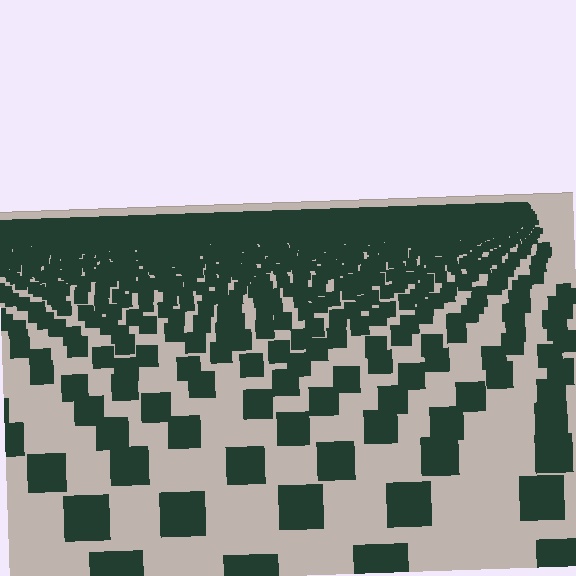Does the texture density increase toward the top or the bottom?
Density increases toward the top.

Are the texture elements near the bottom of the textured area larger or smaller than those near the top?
Larger. Near the bottom, elements are closer to the viewer and appear at a bigger on-screen size.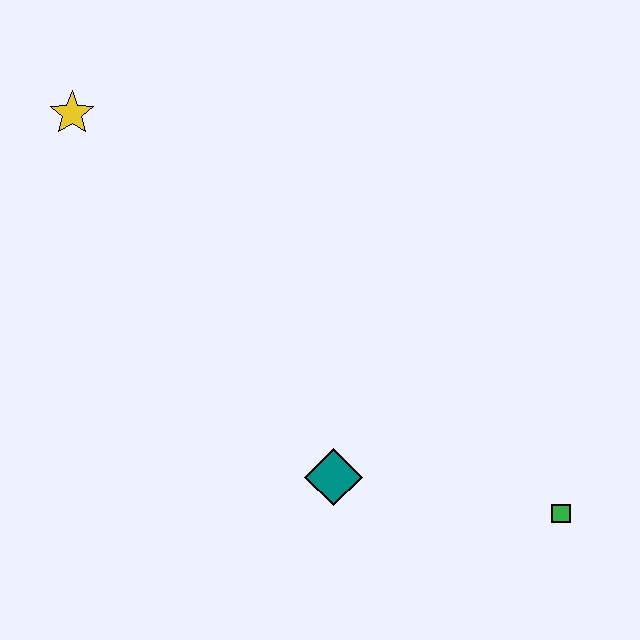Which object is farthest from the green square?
The yellow star is farthest from the green square.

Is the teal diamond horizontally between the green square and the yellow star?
Yes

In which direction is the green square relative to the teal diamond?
The green square is to the right of the teal diamond.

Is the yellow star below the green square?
No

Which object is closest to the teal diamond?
The green square is closest to the teal diamond.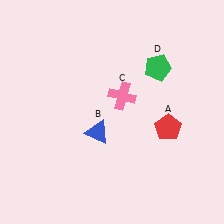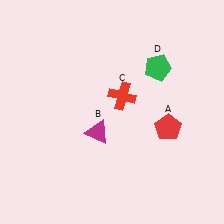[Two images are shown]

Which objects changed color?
B changed from blue to magenta. C changed from pink to red.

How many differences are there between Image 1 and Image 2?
There are 2 differences between the two images.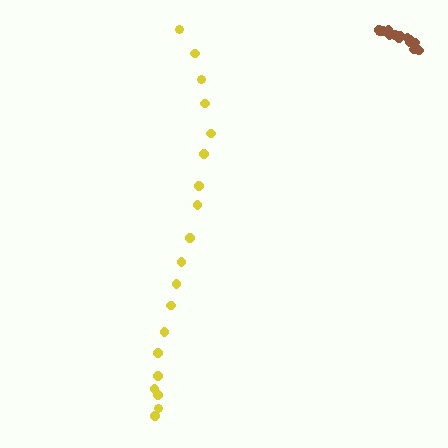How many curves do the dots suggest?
There are 2 distinct paths.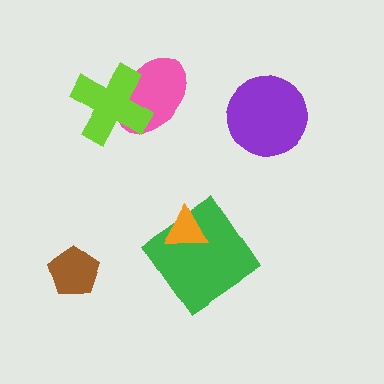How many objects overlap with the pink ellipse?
1 object overlaps with the pink ellipse.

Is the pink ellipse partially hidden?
Yes, it is partially covered by another shape.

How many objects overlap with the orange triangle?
1 object overlaps with the orange triangle.